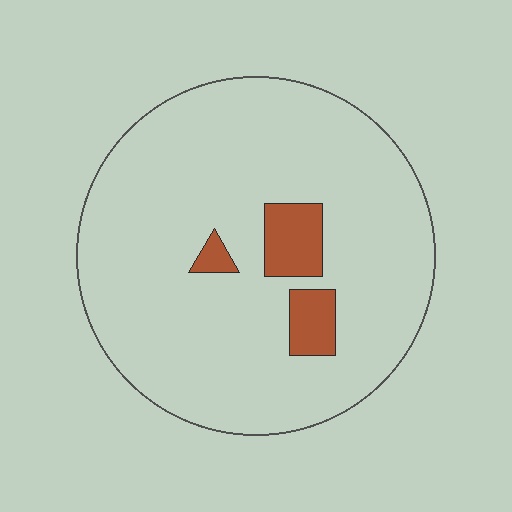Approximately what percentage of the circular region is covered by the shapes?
Approximately 10%.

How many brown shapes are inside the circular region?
3.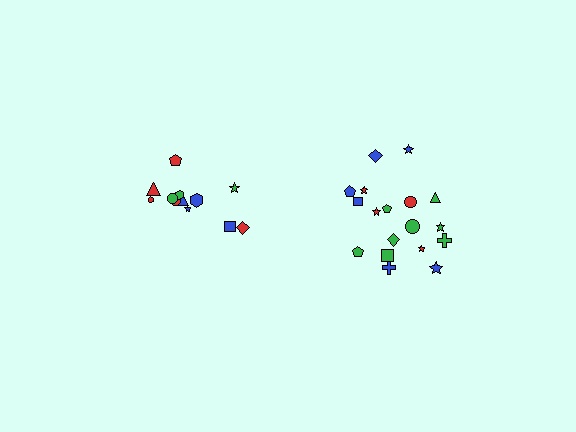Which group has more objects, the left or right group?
The right group.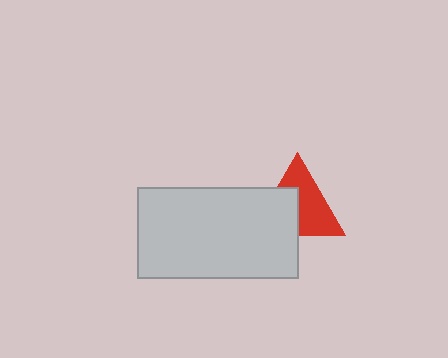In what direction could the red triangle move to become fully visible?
The red triangle could move toward the upper-right. That would shift it out from behind the light gray rectangle entirely.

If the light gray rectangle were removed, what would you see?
You would see the complete red triangle.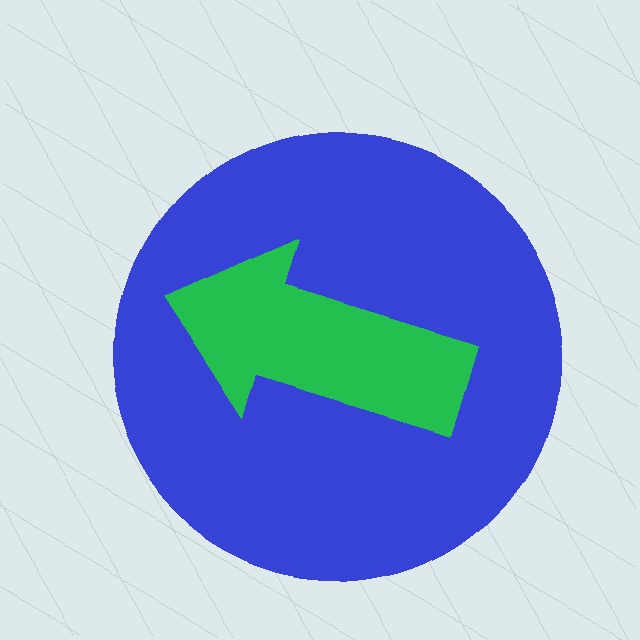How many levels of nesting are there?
2.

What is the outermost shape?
The blue circle.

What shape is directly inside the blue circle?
The green arrow.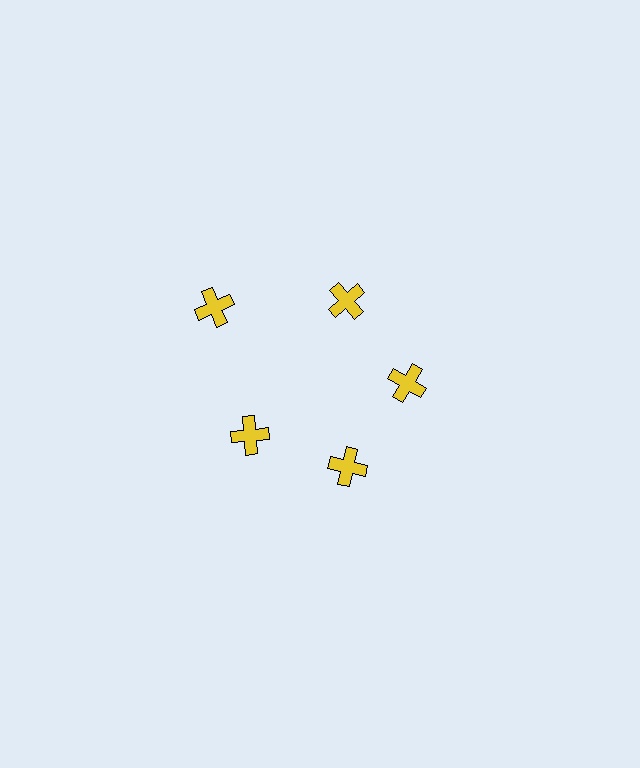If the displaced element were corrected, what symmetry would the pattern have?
It would have 5-fold rotational symmetry — the pattern would map onto itself every 72 degrees.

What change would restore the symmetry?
The symmetry would be restored by moving it inward, back onto the ring so that all 5 crosses sit at equal angles and equal distance from the center.